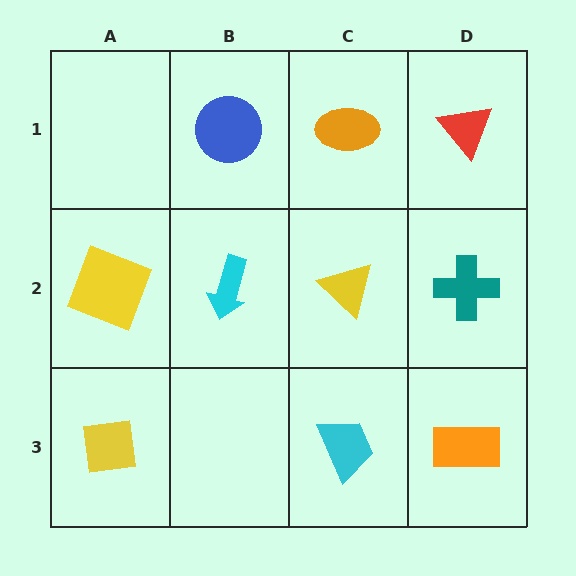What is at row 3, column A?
A yellow square.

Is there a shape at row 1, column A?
No, that cell is empty.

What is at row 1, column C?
An orange ellipse.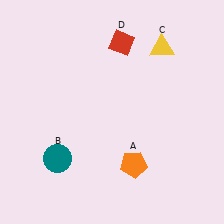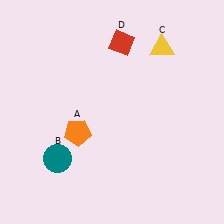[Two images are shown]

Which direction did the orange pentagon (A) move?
The orange pentagon (A) moved left.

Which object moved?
The orange pentagon (A) moved left.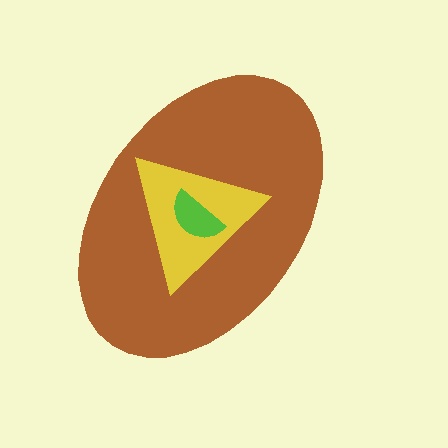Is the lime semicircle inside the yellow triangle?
Yes.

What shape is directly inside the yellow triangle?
The lime semicircle.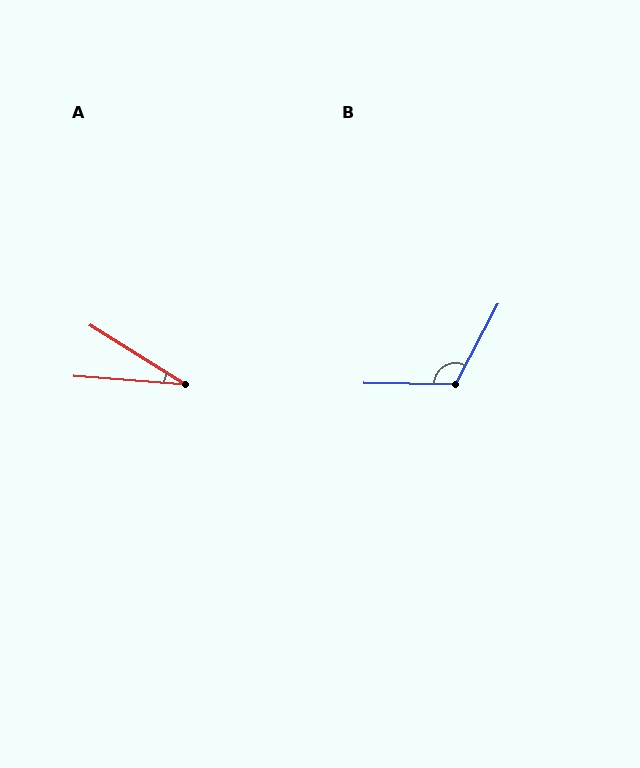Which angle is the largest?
B, at approximately 117 degrees.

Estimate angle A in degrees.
Approximately 27 degrees.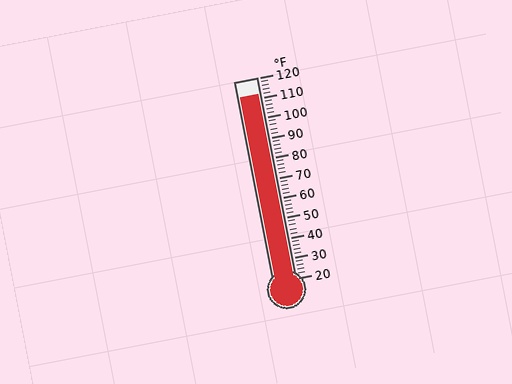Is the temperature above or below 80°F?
The temperature is above 80°F.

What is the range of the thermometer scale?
The thermometer scale ranges from 20°F to 120°F.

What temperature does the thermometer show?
The thermometer shows approximately 112°F.